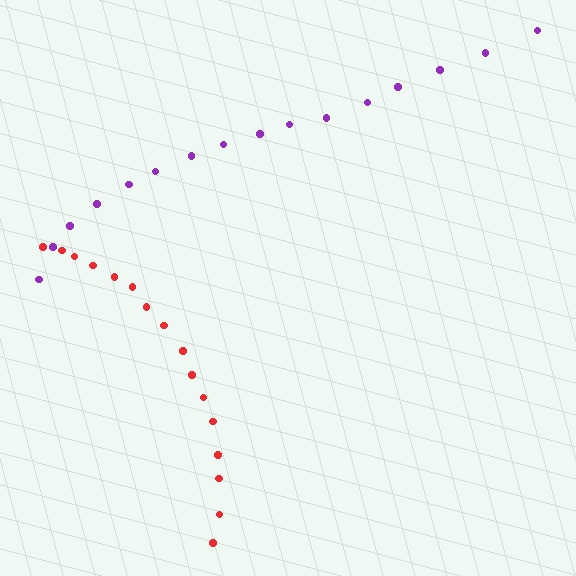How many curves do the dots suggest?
There are 2 distinct paths.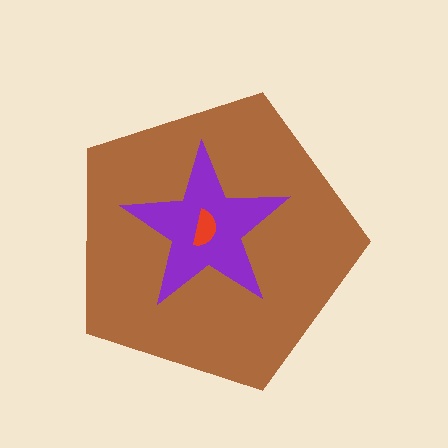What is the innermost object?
The red semicircle.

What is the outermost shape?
The brown pentagon.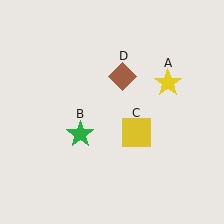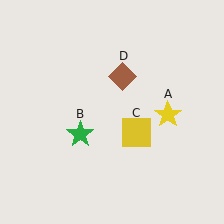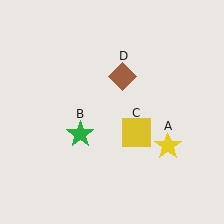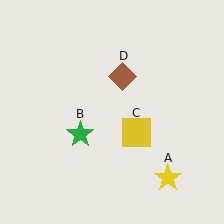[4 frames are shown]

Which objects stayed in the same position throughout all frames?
Green star (object B) and yellow square (object C) and brown diamond (object D) remained stationary.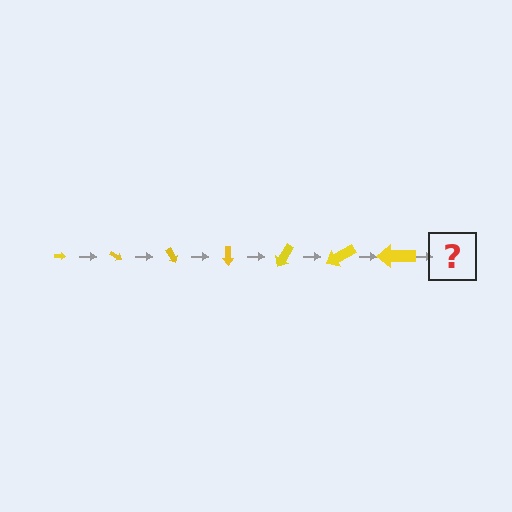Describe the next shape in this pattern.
It should be an arrow, larger than the previous one and rotated 210 degrees from the start.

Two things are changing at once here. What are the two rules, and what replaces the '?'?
The two rules are that the arrow grows larger each step and it rotates 30 degrees each step. The '?' should be an arrow, larger than the previous one and rotated 210 degrees from the start.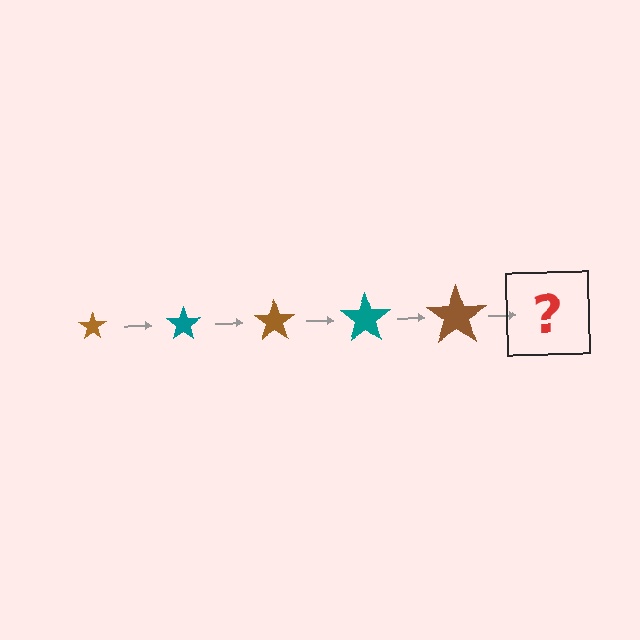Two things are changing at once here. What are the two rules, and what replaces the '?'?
The two rules are that the star grows larger each step and the color cycles through brown and teal. The '?' should be a teal star, larger than the previous one.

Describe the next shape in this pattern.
It should be a teal star, larger than the previous one.